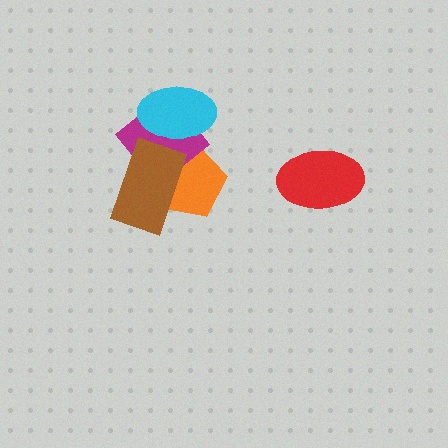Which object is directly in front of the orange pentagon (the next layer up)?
The magenta diamond is directly in front of the orange pentagon.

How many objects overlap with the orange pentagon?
3 objects overlap with the orange pentagon.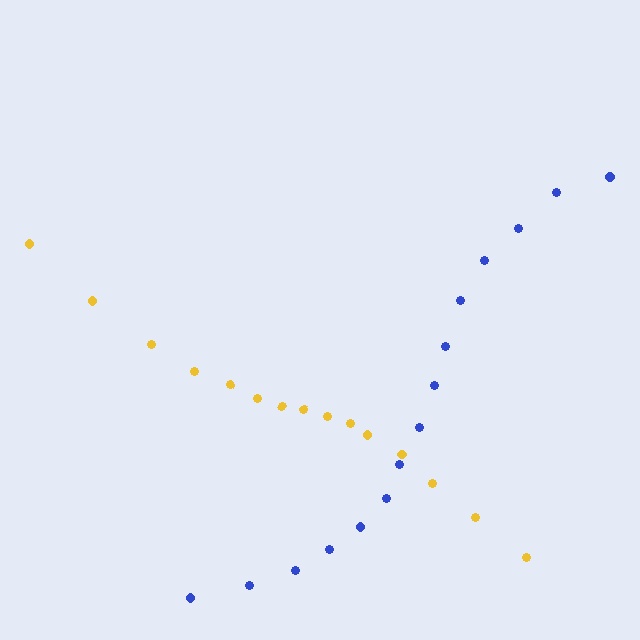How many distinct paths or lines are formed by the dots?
There are 2 distinct paths.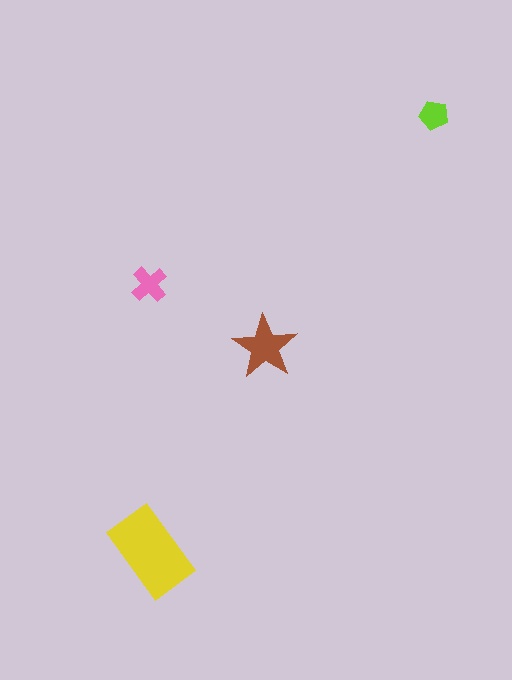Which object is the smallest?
The lime pentagon.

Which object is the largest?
The yellow rectangle.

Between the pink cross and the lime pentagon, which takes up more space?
The pink cross.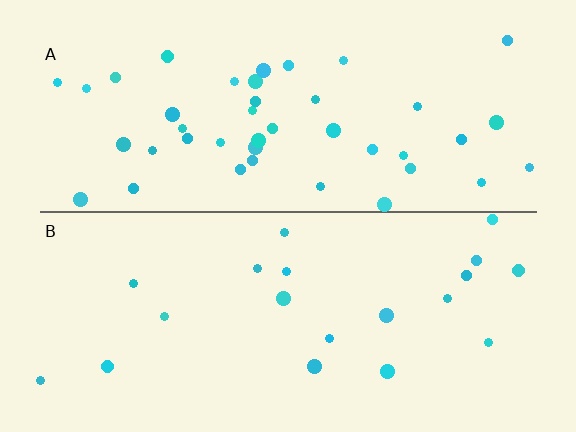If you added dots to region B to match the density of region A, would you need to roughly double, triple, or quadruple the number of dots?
Approximately double.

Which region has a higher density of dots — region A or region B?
A (the top).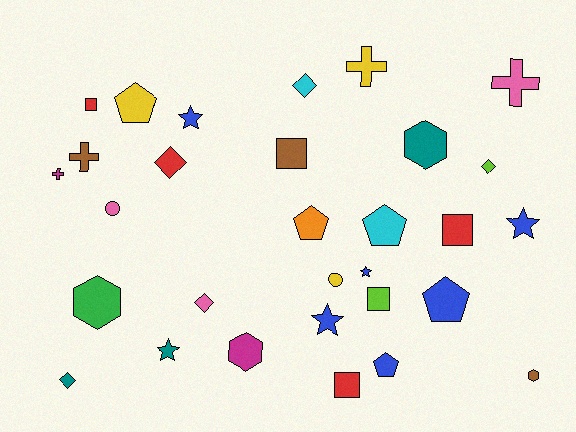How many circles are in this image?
There are 2 circles.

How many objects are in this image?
There are 30 objects.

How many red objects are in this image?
There are 4 red objects.